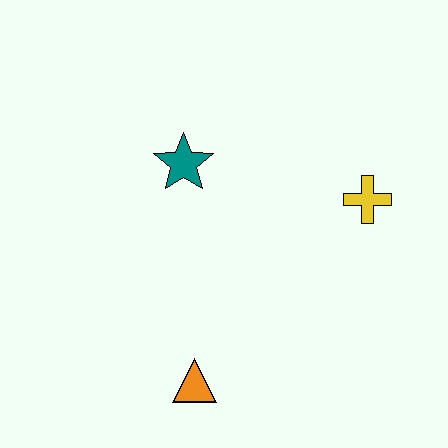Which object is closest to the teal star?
The yellow cross is closest to the teal star.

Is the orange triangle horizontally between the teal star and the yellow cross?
Yes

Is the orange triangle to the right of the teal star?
Yes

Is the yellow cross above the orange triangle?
Yes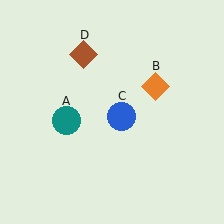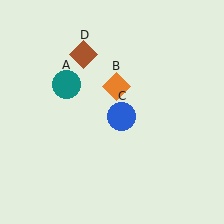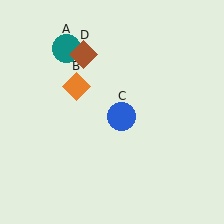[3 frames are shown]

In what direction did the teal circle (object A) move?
The teal circle (object A) moved up.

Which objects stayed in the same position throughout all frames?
Blue circle (object C) and brown diamond (object D) remained stationary.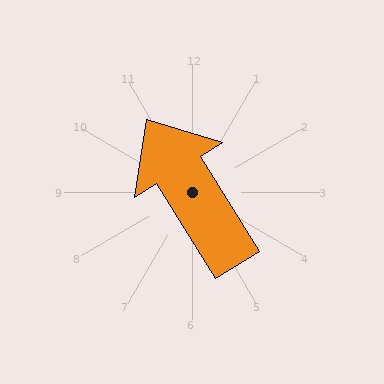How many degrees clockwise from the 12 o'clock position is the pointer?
Approximately 328 degrees.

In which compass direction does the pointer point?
Northwest.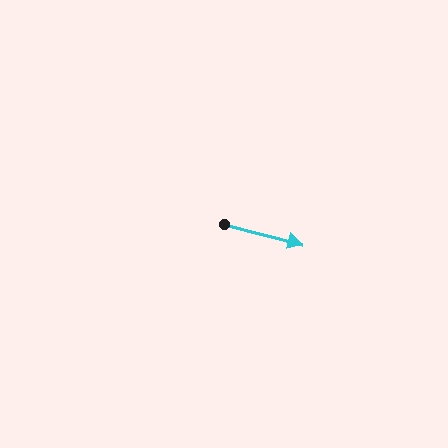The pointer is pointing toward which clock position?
Roughly 3 o'clock.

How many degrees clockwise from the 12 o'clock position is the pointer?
Approximately 105 degrees.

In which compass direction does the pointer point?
East.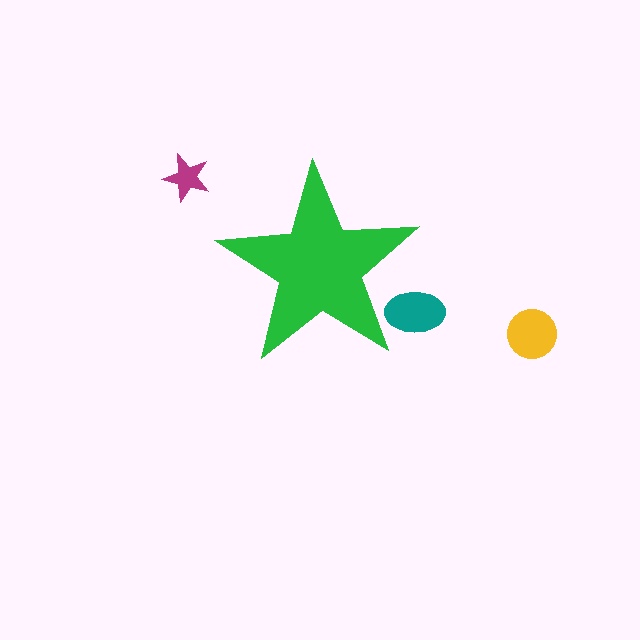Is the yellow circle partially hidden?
No, the yellow circle is fully visible.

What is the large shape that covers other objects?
A green star.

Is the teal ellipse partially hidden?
Yes, the teal ellipse is partially hidden behind the green star.